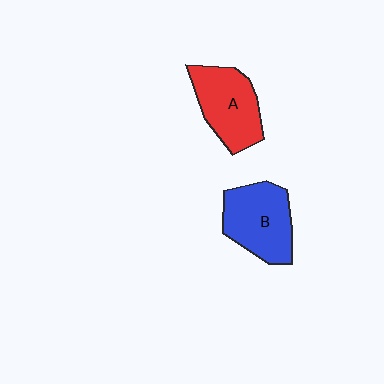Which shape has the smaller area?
Shape A (red).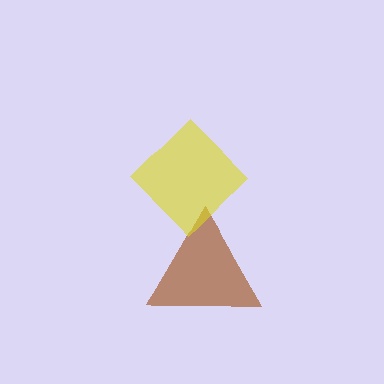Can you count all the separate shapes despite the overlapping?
Yes, there are 2 separate shapes.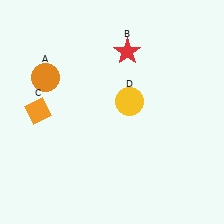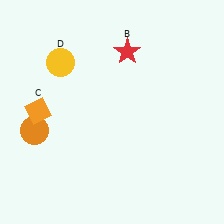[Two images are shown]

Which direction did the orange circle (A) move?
The orange circle (A) moved down.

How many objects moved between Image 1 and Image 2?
2 objects moved between the two images.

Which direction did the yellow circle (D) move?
The yellow circle (D) moved left.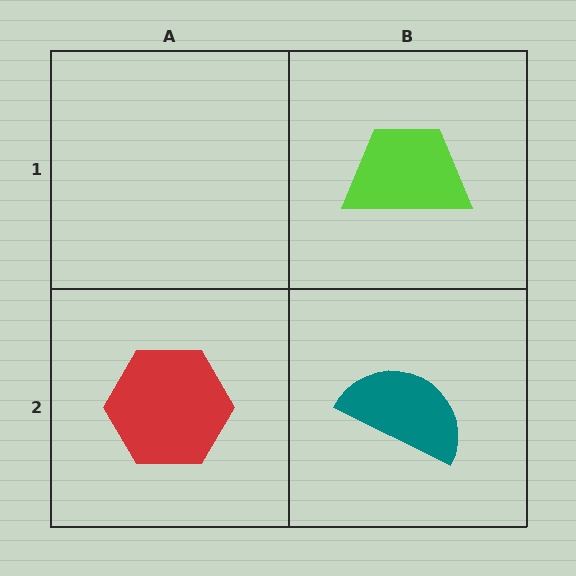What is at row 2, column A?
A red hexagon.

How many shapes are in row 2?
2 shapes.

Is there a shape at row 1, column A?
No, that cell is empty.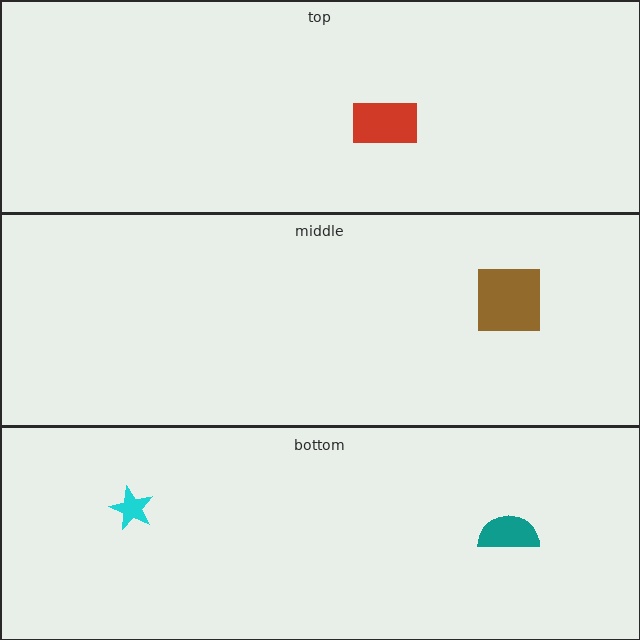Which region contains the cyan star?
The bottom region.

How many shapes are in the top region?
1.